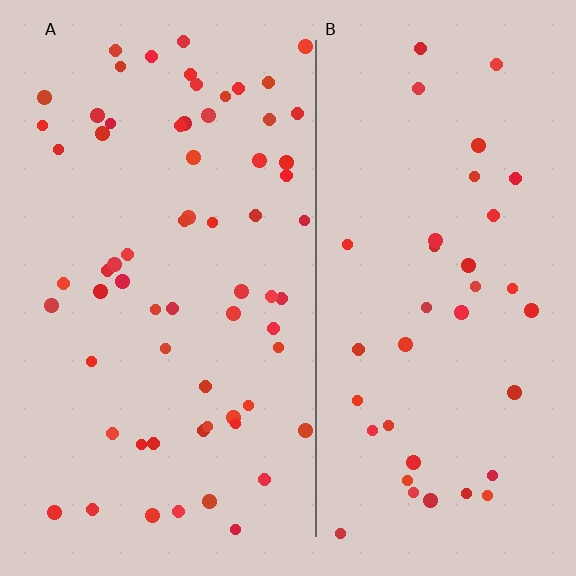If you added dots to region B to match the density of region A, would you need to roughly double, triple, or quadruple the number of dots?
Approximately double.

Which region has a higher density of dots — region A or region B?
A (the left).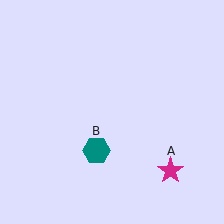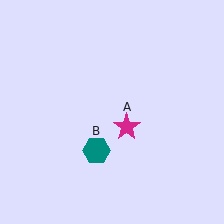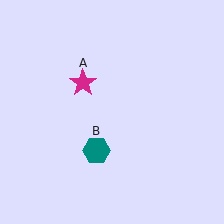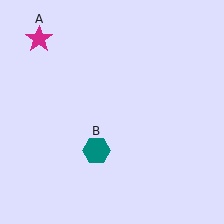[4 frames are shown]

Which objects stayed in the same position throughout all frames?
Teal hexagon (object B) remained stationary.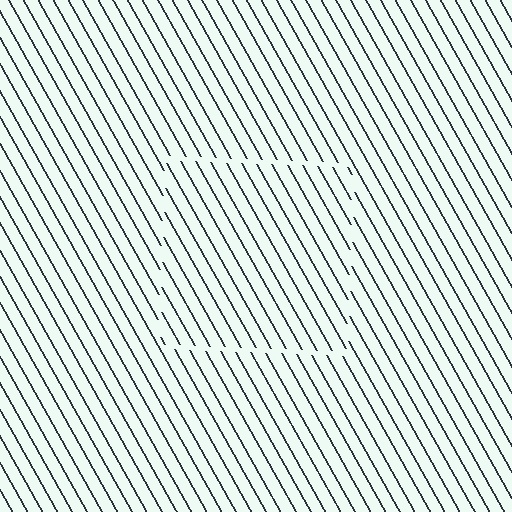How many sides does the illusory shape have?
4 sides — the line-ends trace a square.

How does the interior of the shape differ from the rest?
The interior of the shape contains the same grating, shifted by half a period — the contour is defined by the phase discontinuity where line-ends from the inner and outer gratings abut.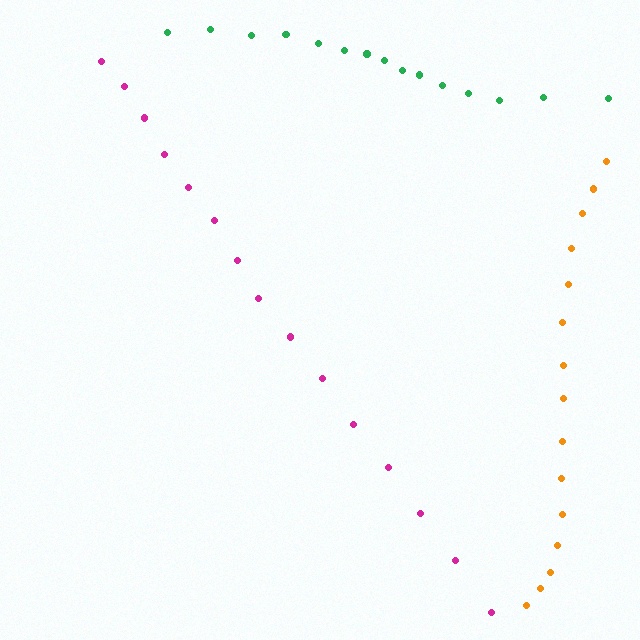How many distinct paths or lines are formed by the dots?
There are 3 distinct paths.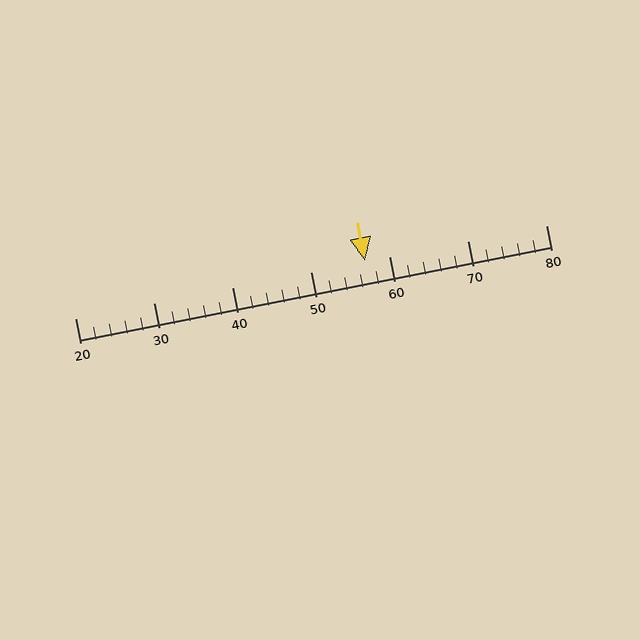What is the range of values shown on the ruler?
The ruler shows values from 20 to 80.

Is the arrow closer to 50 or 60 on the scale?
The arrow is closer to 60.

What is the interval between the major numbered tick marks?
The major tick marks are spaced 10 units apart.